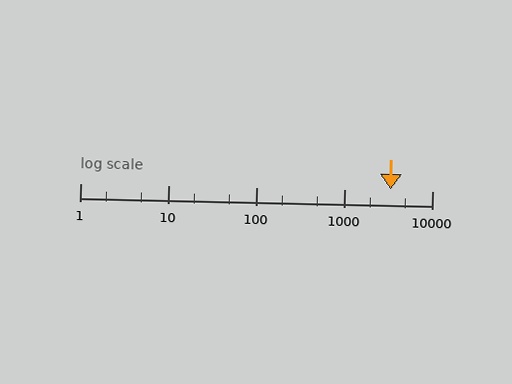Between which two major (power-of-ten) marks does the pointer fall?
The pointer is between 1000 and 10000.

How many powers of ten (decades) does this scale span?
The scale spans 4 decades, from 1 to 10000.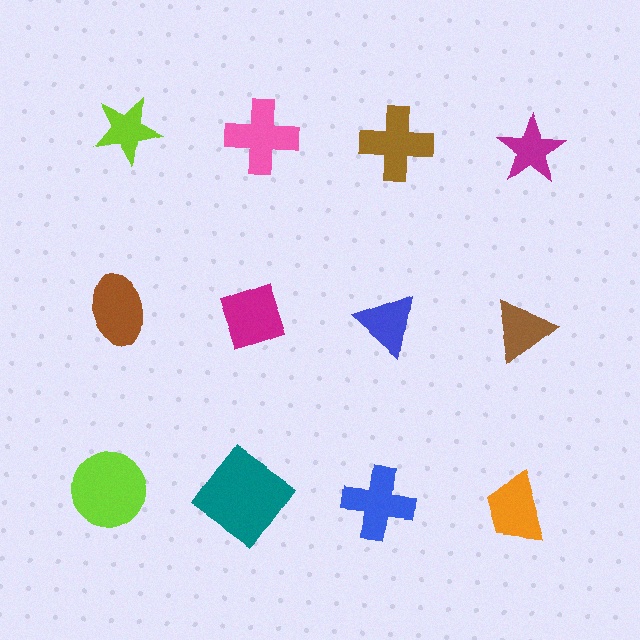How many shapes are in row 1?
4 shapes.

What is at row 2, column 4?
A brown triangle.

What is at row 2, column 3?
A blue triangle.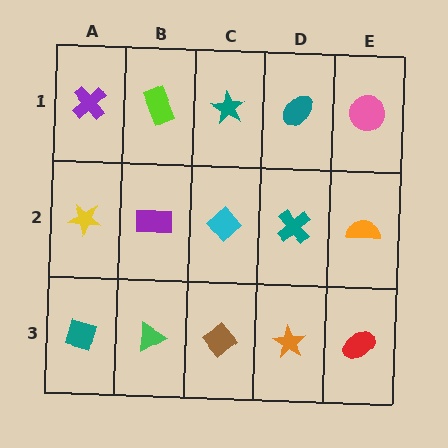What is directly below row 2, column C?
A brown diamond.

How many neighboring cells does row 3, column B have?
3.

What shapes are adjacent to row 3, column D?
A teal cross (row 2, column D), a brown diamond (row 3, column C), a red ellipse (row 3, column E).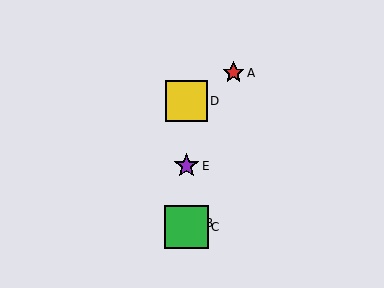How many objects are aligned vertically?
4 objects (B, C, D, E) are aligned vertically.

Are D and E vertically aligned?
Yes, both are at x≈186.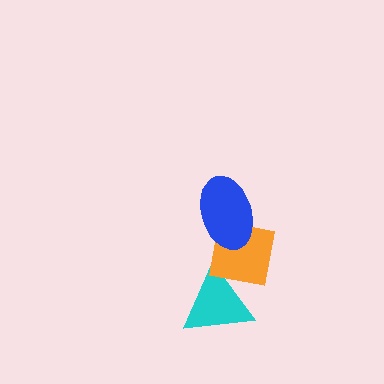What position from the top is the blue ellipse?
The blue ellipse is 1st from the top.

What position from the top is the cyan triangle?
The cyan triangle is 3rd from the top.